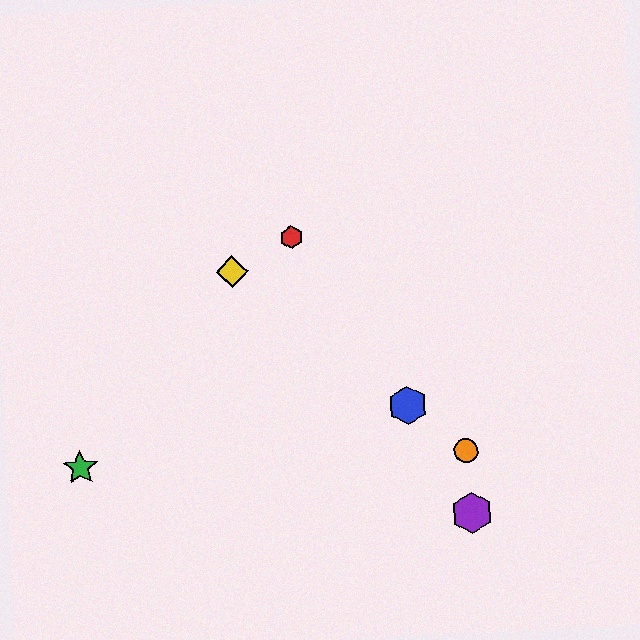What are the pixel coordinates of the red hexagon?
The red hexagon is at (291, 237).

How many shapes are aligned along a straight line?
3 shapes (the blue hexagon, the yellow diamond, the orange circle) are aligned along a straight line.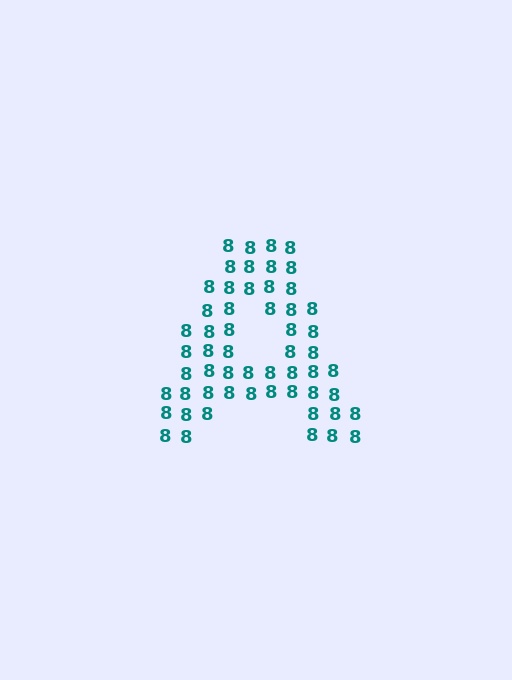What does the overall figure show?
The overall figure shows the letter A.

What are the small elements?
The small elements are digit 8's.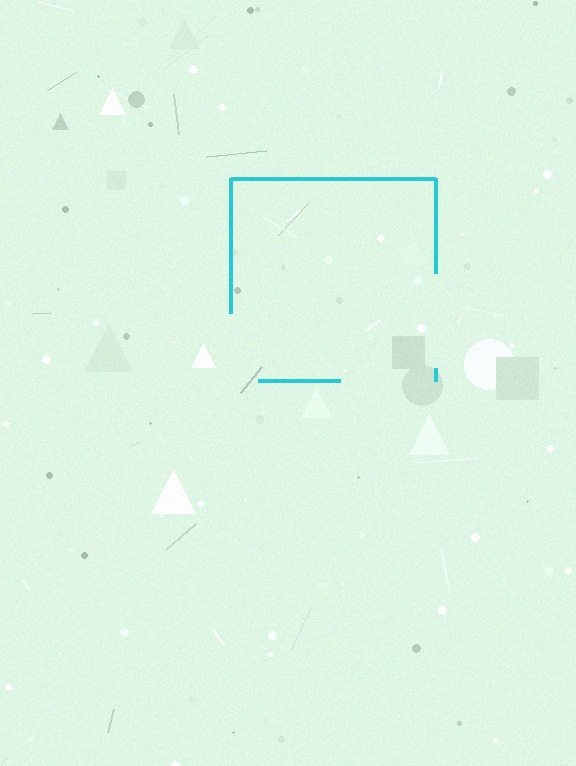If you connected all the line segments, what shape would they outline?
They would outline a square.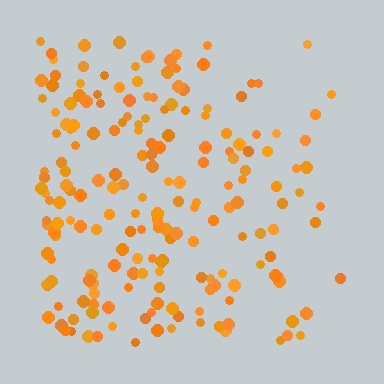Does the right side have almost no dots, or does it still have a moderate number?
Still a moderate number, just noticeably fewer than the left.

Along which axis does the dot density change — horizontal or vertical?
Horizontal.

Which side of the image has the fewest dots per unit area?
The right.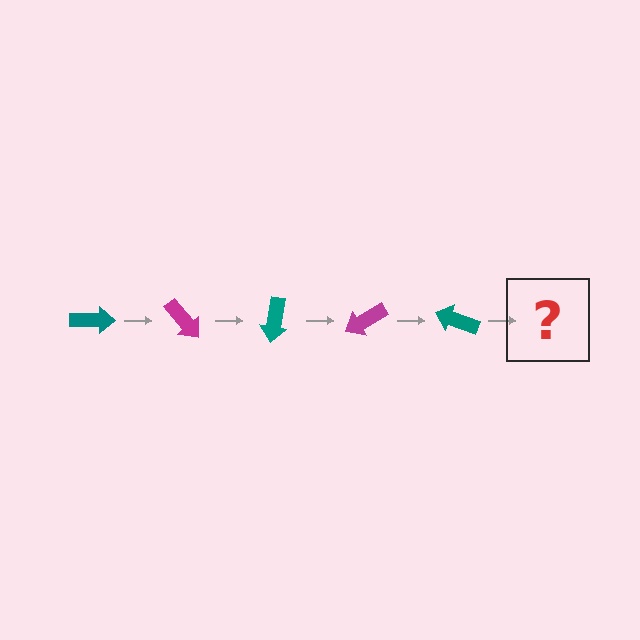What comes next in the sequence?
The next element should be a magenta arrow, rotated 250 degrees from the start.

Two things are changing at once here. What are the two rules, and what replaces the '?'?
The two rules are that it rotates 50 degrees each step and the color cycles through teal and magenta. The '?' should be a magenta arrow, rotated 250 degrees from the start.